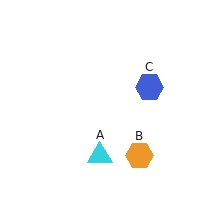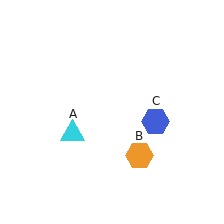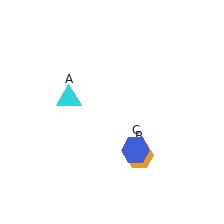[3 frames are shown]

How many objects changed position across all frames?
2 objects changed position: cyan triangle (object A), blue hexagon (object C).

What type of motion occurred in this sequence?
The cyan triangle (object A), blue hexagon (object C) rotated clockwise around the center of the scene.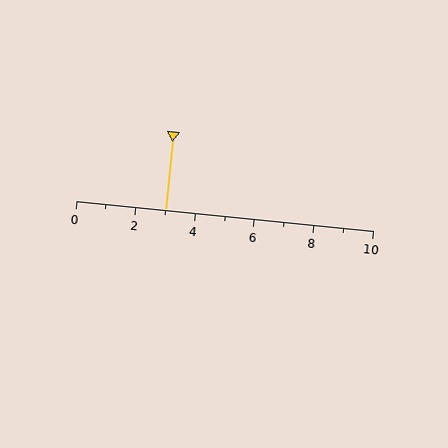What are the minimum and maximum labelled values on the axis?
The axis runs from 0 to 10.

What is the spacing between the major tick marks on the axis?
The major ticks are spaced 2 apart.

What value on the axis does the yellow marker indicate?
The marker indicates approximately 3.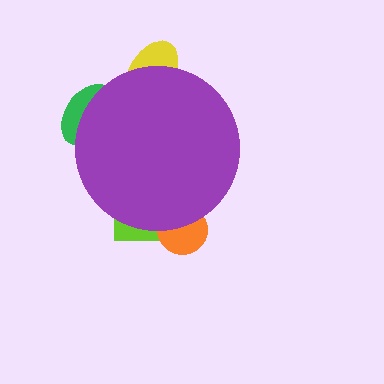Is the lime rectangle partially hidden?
Yes, the lime rectangle is partially hidden behind the purple circle.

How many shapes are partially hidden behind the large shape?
4 shapes are partially hidden.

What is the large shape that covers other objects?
A purple circle.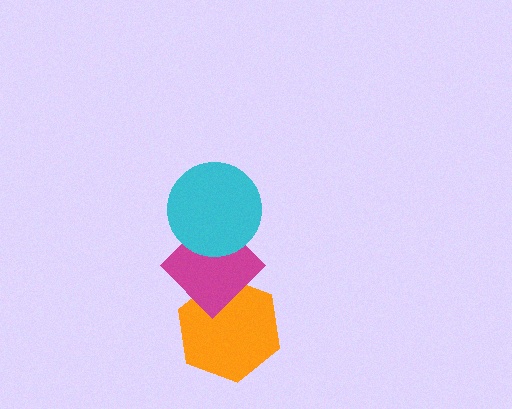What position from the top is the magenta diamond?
The magenta diamond is 2nd from the top.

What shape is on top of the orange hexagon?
The magenta diamond is on top of the orange hexagon.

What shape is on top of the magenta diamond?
The cyan circle is on top of the magenta diamond.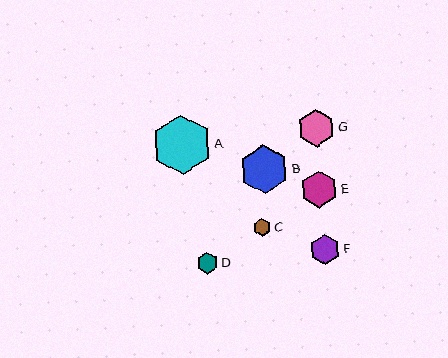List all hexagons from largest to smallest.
From largest to smallest: A, B, G, E, F, D, C.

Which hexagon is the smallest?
Hexagon C is the smallest with a size of approximately 18 pixels.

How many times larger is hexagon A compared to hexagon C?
Hexagon A is approximately 3.3 times the size of hexagon C.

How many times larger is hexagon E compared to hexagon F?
Hexagon E is approximately 1.2 times the size of hexagon F.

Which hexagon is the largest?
Hexagon A is the largest with a size of approximately 60 pixels.